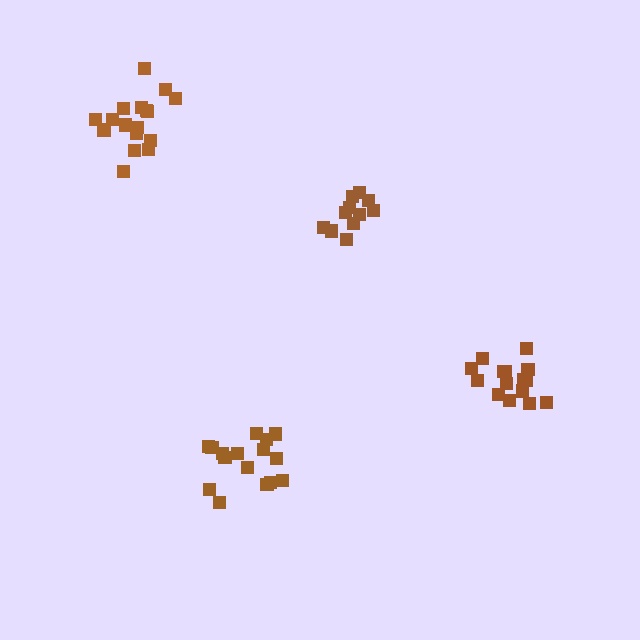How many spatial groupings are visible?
There are 4 spatial groupings.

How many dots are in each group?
Group 1: 11 dots, Group 2: 15 dots, Group 3: 16 dots, Group 4: 17 dots (59 total).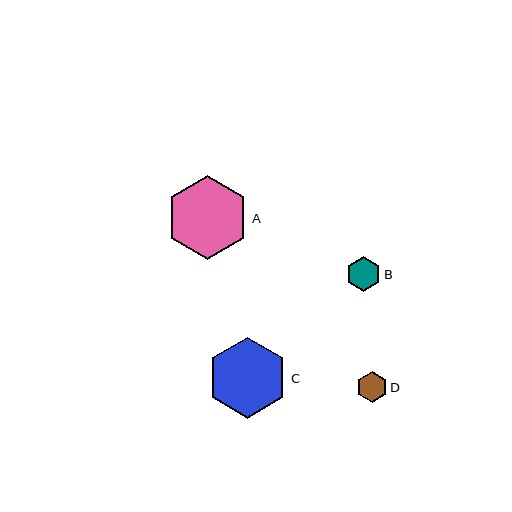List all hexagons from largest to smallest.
From largest to smallest: A, C, B, D.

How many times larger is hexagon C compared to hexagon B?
Hexagon C is approximately 2.3 times the size of hexagon B.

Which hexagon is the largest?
Hexagon A is the largest with a size of approximately 83 pixels.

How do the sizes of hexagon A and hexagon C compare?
Hexagon A and hexagon C are approximately the same size.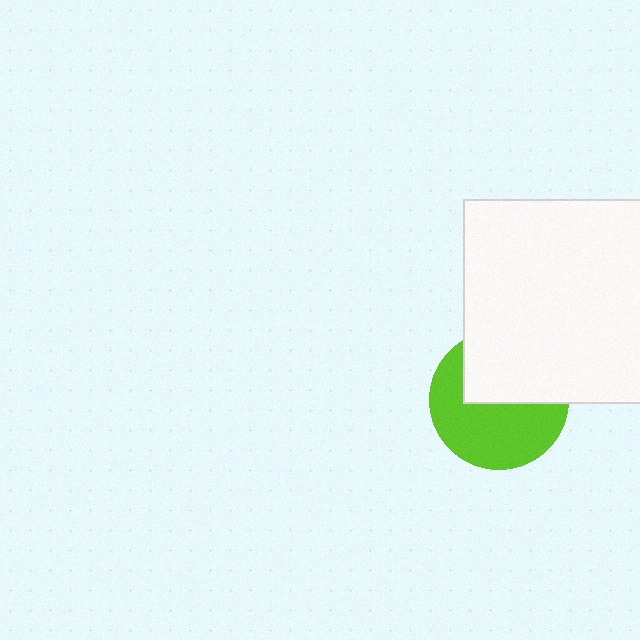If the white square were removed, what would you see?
You would see the complete lime circle.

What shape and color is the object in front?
The object in front is a white square.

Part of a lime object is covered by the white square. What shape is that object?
It is a circle.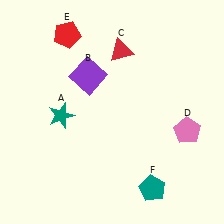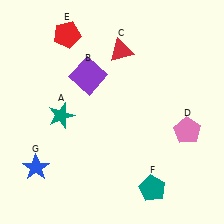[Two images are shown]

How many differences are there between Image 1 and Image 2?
There is 1 difference between the two images.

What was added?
A blue star (G) was added in Image 2.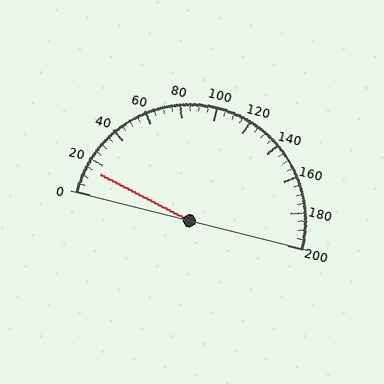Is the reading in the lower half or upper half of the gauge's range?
The reading is in the lower half of the range (0 to 200).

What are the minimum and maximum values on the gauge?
The gauge ranges from 0 to 200.